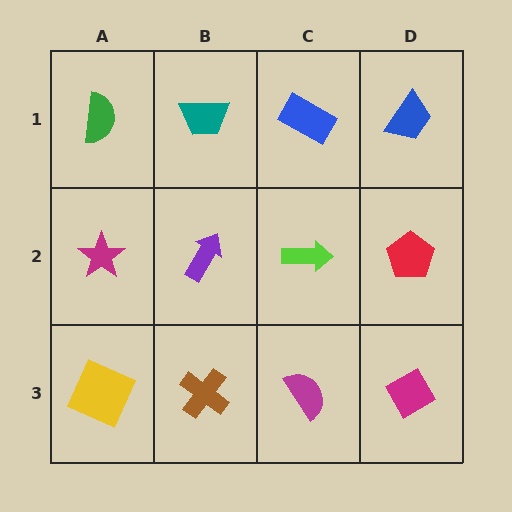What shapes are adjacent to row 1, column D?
A red pentagon (row 2, column D), a blue rectangle (row 1, column C).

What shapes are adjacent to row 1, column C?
A lime arrow (row 2, column C), a teal trapezoid (row 1, column B), a blue trapezoid (row 1, column D).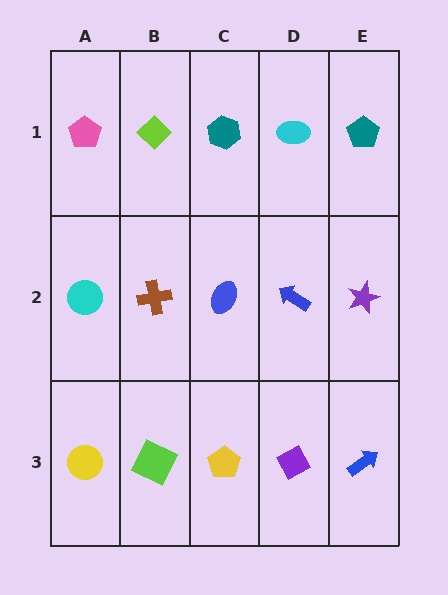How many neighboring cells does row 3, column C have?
3.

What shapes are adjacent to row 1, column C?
A blue ellipse (row 2, column C), a lime diamond (row 1, column B), a cyan ellipse (row 1, column D).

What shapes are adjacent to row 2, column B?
A lime diamond (row 1, column B), a lime square (row 3, column B), a cyan circle (row 2, column A), a blue ellipse (row 2, column C).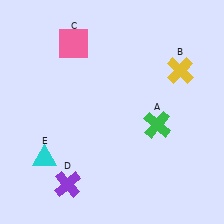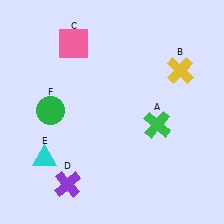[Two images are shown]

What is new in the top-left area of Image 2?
A green circle (F) was added in the top-left area of Image 2.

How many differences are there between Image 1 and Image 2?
There is 1 difference between the two images.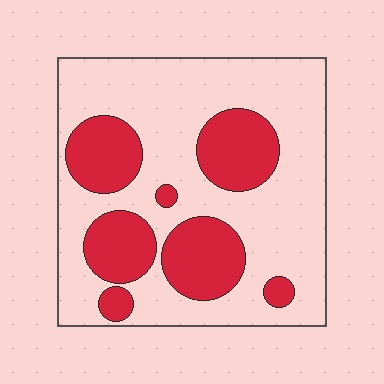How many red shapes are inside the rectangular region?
7.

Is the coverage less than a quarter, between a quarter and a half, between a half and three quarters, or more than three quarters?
Between a quarter and a half.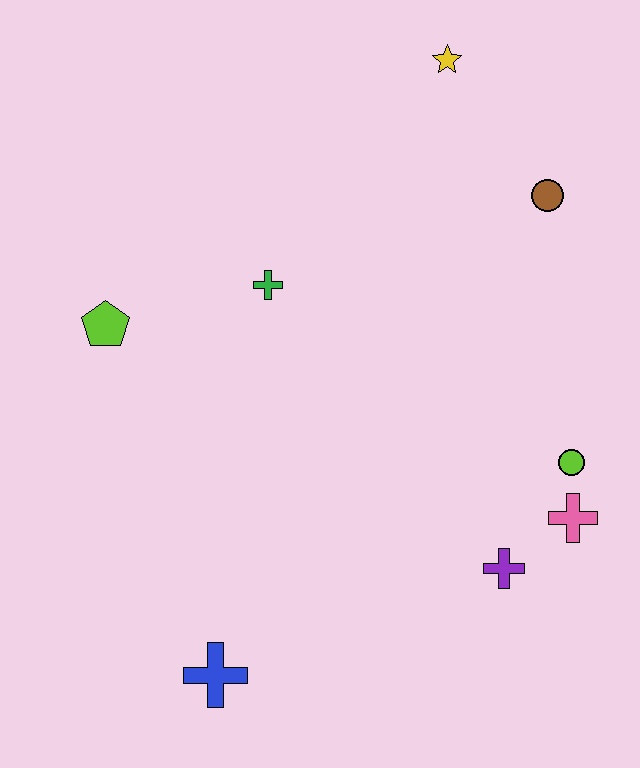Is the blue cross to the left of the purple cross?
Yes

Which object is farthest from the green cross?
The blue cross is farthest from the green cross.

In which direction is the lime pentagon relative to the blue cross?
The lime pentagon is above the blue cross.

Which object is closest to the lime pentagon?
The green cross is closest to the lime pentagon.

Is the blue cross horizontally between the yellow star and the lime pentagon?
Yes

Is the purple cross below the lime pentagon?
Yes